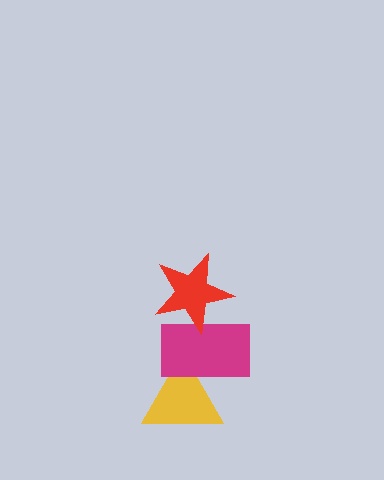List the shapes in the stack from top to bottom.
From top to bottom: the red star, the magenta rectangle, the yellow triangle.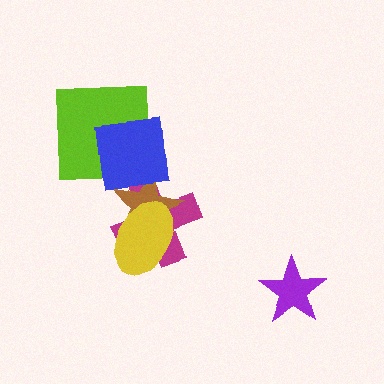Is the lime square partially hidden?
Yes, it is partially covered by another shape.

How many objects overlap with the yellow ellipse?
2 objects overlap with the yellow ellipse.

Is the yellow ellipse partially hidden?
No, no other shape covers it.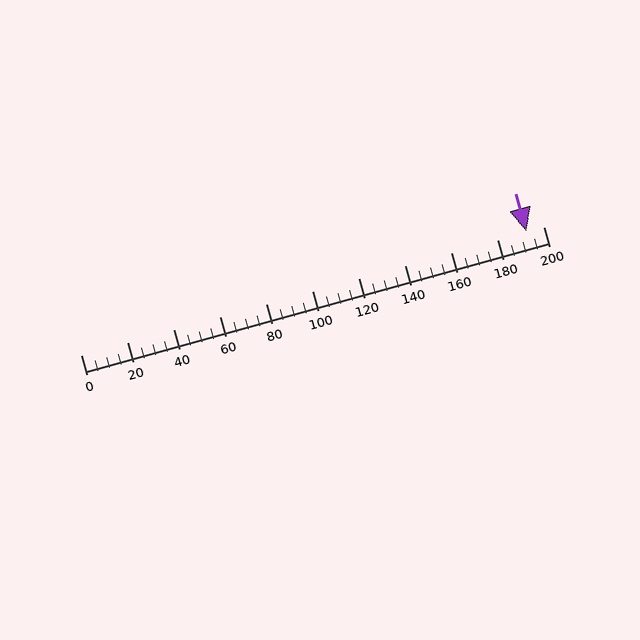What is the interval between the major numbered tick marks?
The major tick marks are spaced 20 units apart.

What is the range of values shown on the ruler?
The ruler shows values from 0 to 200.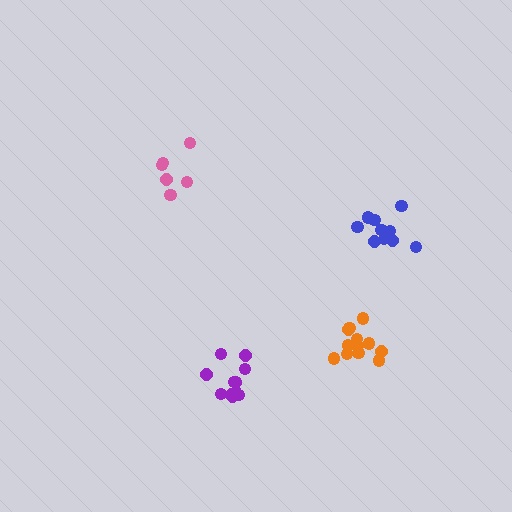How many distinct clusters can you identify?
There are 4 distinct clusters.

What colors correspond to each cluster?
The clusters are colored: blue, orange, purple, pink.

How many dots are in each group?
Group 1: 10 dots, Group 2: 12 dots, Group 3: 12 dots, Group 4: 6 dots (40 total).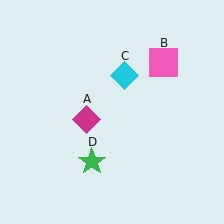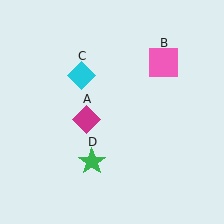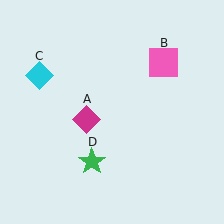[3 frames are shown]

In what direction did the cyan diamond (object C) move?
The cyan diamond (object C) moved left.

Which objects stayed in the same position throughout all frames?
Magenta diamond (object A) and pink square (object B) and green star (object D) remained stationary.